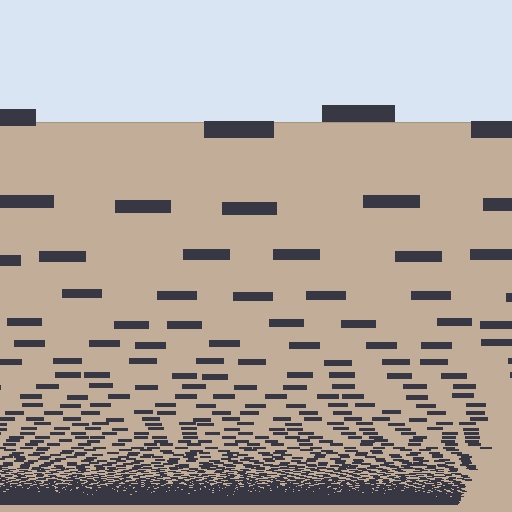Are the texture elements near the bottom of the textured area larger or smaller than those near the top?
Smaller. The gradient is inverted — elements near the bottom are smaller and denser.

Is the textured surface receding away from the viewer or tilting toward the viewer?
The surface appears to tilt toward the viewer. Texture elements get larger and sparser toward the top.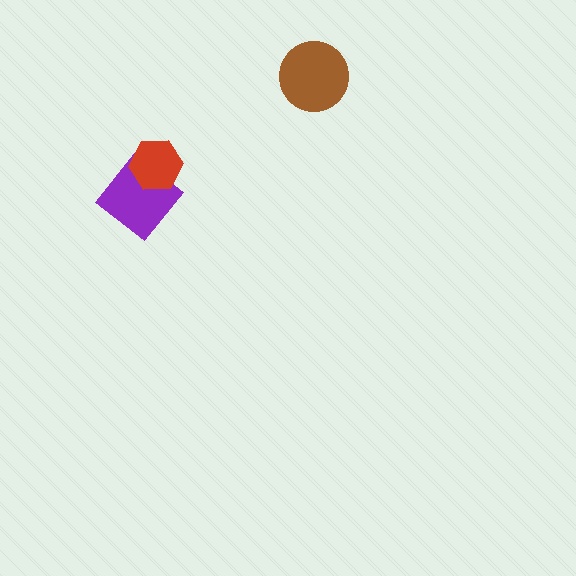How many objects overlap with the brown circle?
0 objects overlap with the brown circle.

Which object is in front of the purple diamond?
The red hexagon is in front of the purple diamond.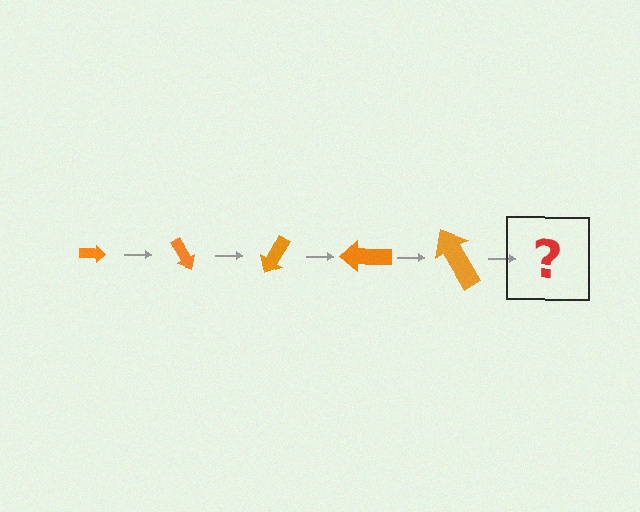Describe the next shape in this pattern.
It should be an arrow, larger than the previous one and rotated 300 degrees from the start.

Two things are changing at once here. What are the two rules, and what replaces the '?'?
The two rules are that the arrow grows larger each step and it rotates 60 degrees each step. The '?' should be an arrow, larger than the previous one and rotated 300 degrees from the start.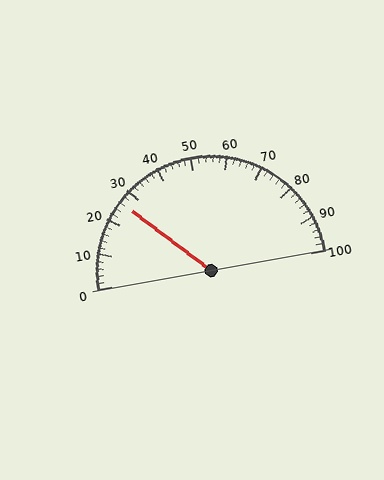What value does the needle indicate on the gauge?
The needle indicates approximately 26.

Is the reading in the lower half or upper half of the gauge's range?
The reading is in the lower half of the range (0 to 100).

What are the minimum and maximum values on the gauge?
The gauge ranges from 0 to 100.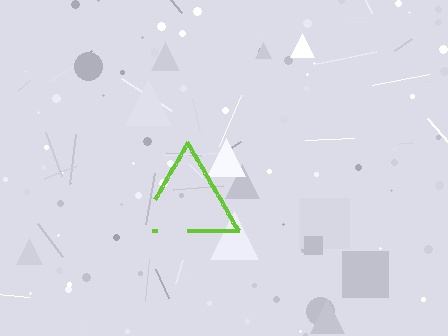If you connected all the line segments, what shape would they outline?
They would outline a triangle.